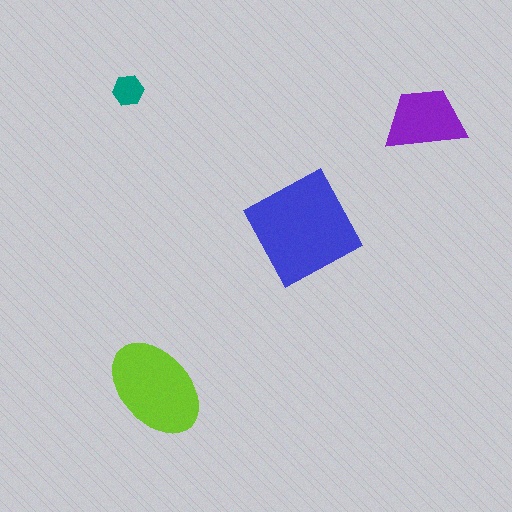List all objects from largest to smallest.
The blue square, the lime ellipse, the purple trapezoid, the teal hexagon.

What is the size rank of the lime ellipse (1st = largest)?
2nd.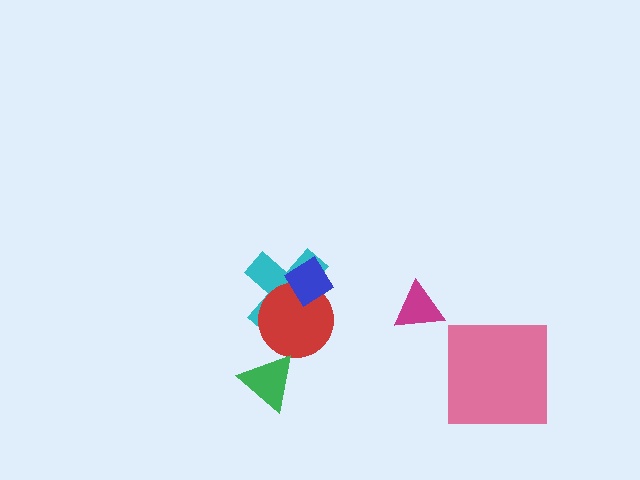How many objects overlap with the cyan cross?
2 objects overlap with the cyan cross.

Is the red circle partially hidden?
Yes, it is partially covered by another shape.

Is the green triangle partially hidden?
No, no other shape covers it.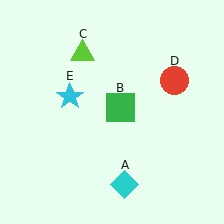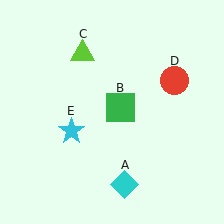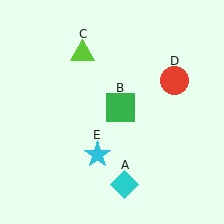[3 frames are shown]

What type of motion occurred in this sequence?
The cyan star (object E) rotated counterclockwise around the center of the scene.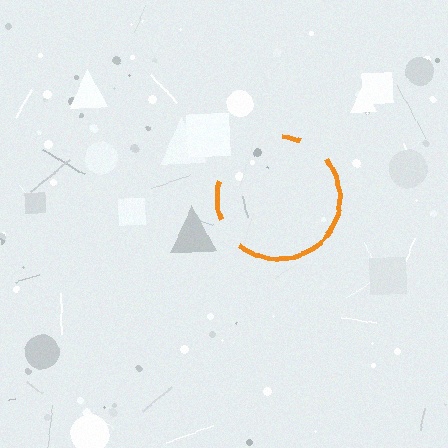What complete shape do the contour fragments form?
The contour fragments form a circle.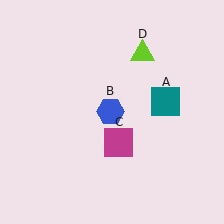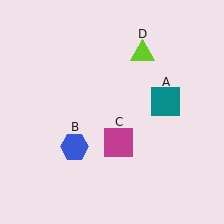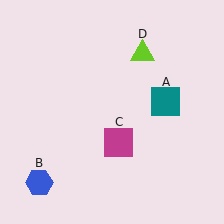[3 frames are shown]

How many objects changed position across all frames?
1 object changed position: blue hexagon (object B).